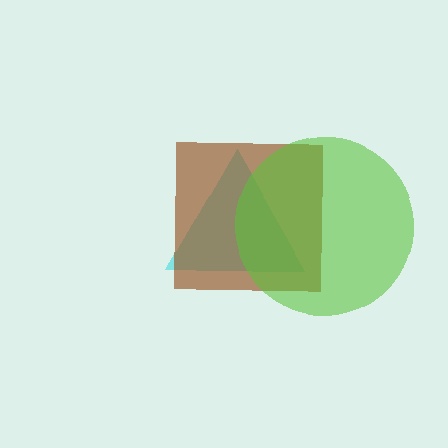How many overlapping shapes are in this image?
There are 3 overlapping shapes in the image.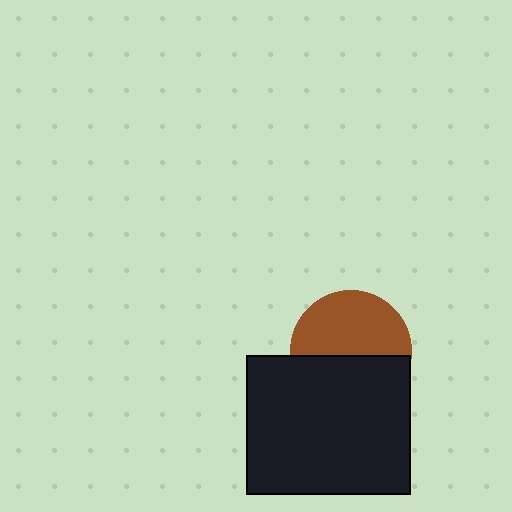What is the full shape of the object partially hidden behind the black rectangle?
The partially hidden object is a brown circle.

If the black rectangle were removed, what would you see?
You would see the complete brown circle.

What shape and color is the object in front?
The object in front is a black rectangle.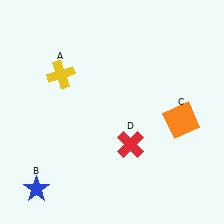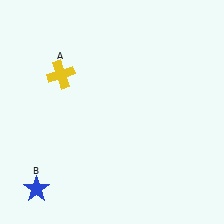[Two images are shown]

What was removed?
The red cross (D), the orange square (C) were removed in Image 2.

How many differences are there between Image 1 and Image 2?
There are 2 differences between the two images.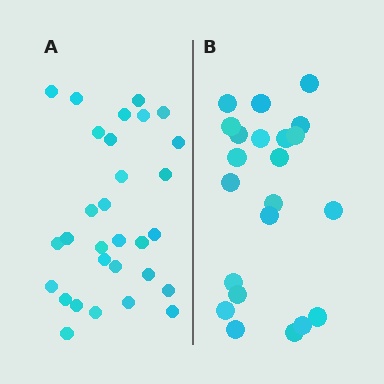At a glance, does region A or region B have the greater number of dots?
Region A (the left region) has more dots.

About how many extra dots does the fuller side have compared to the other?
Region A has roughly 8 or so more dots than region B.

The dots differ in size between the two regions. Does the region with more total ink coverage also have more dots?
No. Region B has more total ink coverage because its dots are larger, but region A actually contains more individual dots. Total area can be misleading — the number of items is what matters here.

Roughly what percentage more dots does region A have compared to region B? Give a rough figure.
About 35% more.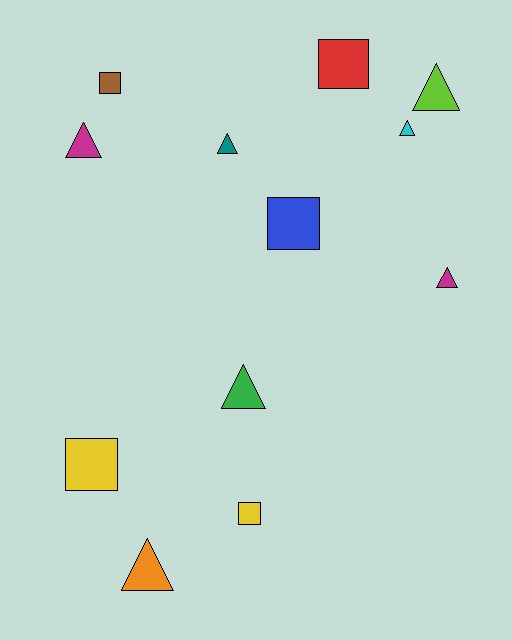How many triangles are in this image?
There are 7 triangles.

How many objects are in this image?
There are 12 objects.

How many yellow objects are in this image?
There are 2 yellow objects.